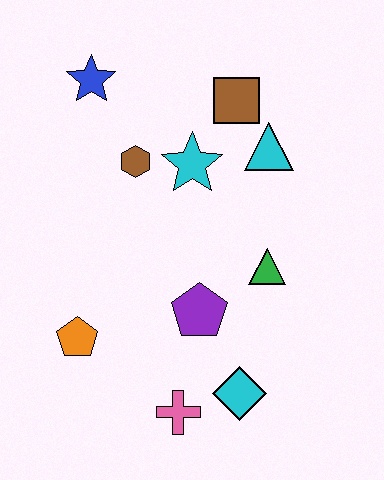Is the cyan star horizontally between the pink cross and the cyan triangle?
Yes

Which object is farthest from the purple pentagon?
The blue star is farthest from the purple pentagon.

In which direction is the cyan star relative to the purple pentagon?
The cyan star is above the purple pentagon.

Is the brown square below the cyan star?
No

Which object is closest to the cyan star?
The brown hexagon is closest to the cyan star.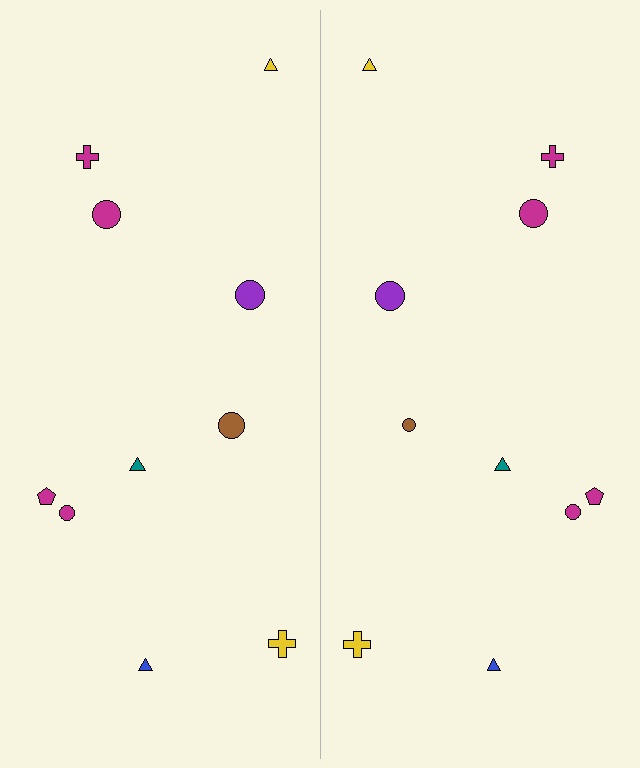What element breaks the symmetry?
The brown circle on the right side has a different size than its mirror counterpart.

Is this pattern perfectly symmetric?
No, the pattern is not perfectly symmetric. The brown circle on the right side has a different size than its mirror counterpart.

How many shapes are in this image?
There are 20 shapes in this image.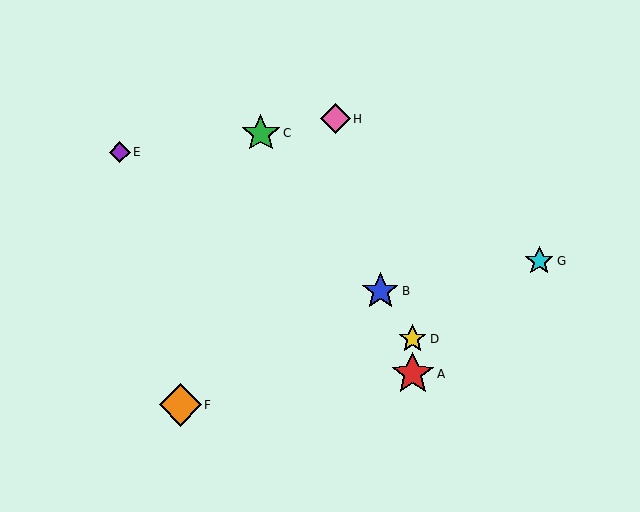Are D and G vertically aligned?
No, D is at x≈413 and G is at x≈539.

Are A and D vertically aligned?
Yes, both are at x≈413.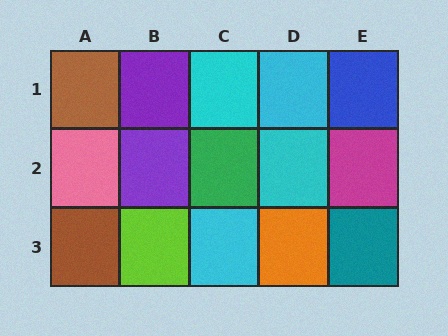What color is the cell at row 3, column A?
Brown.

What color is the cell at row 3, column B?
Lime.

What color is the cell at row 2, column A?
Pink.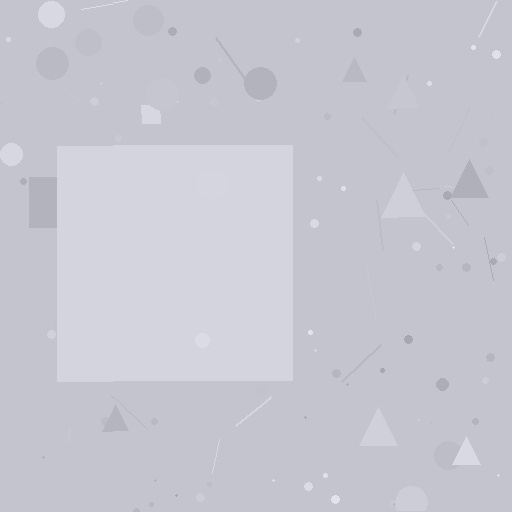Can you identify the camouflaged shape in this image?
The camouflaged shape is a square.